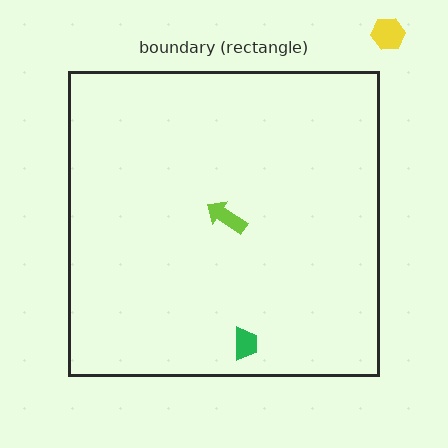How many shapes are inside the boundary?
2 inside, 1 outside.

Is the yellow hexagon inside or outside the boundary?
Outside.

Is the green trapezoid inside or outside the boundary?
Inside.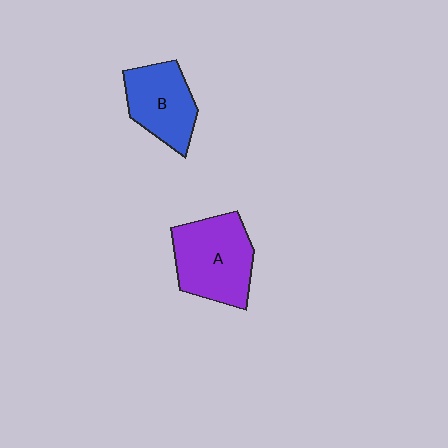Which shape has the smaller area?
Shape B (blue).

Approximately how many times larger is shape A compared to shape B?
Approximately 1.3 times.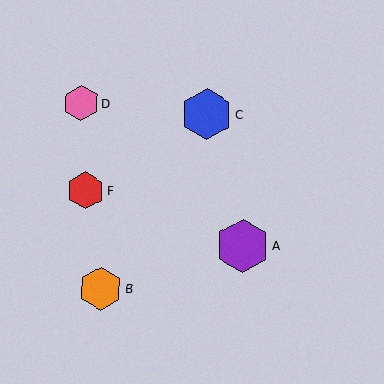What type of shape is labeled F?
Shape F is a red hexagon.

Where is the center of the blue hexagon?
The center of the blue hexagon is at (207, 114).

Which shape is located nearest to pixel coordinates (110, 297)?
The orange hexagon (labeled B) at (101, 289) is nearest to that location.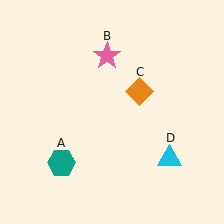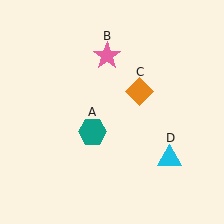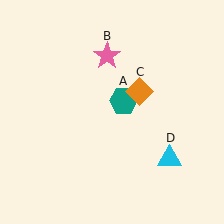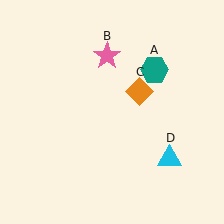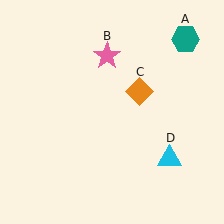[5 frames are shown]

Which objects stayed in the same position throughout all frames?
Pink star (object B) and orange diamond (object C) and cyan triangle (object D) remained stationary.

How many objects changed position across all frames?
1 object changed position: teal hexagon (object A).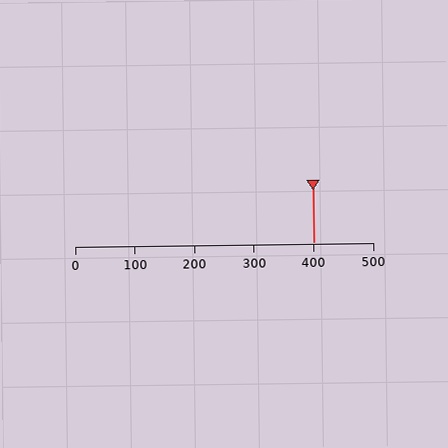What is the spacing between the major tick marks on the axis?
The major ticks are spaced 100 apart.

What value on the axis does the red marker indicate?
The marker indicates approximately 400.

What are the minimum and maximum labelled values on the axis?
The axis runs from 0 to 500.